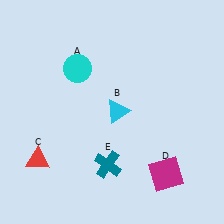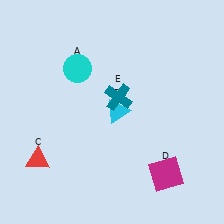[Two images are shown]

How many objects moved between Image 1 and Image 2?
1 object moved between the two images.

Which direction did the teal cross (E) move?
The teal cross (E) moved up.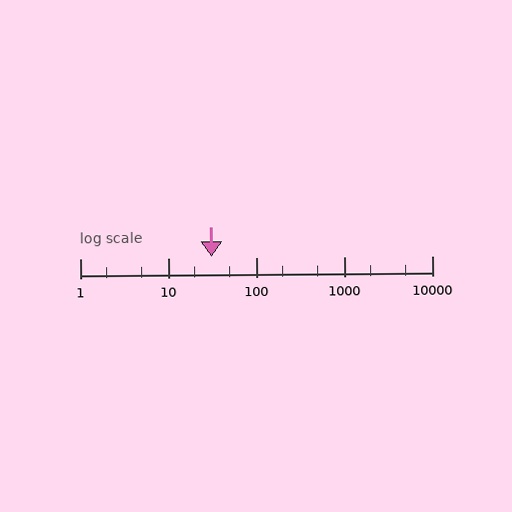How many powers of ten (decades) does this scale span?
The scale spans 4 decades, from 1 to 10000.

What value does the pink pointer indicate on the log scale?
The pointer indicates approximately 31.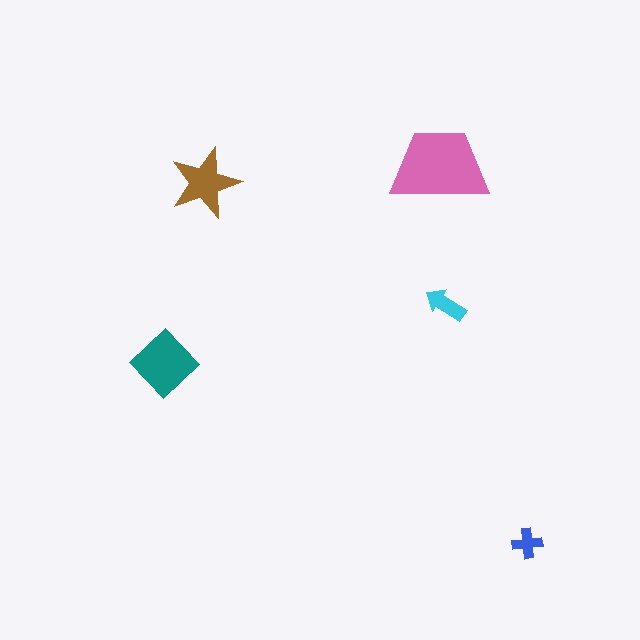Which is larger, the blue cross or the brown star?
The brown star.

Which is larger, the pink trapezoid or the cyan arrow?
The pink trapezoid.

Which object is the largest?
The pink trapezoid.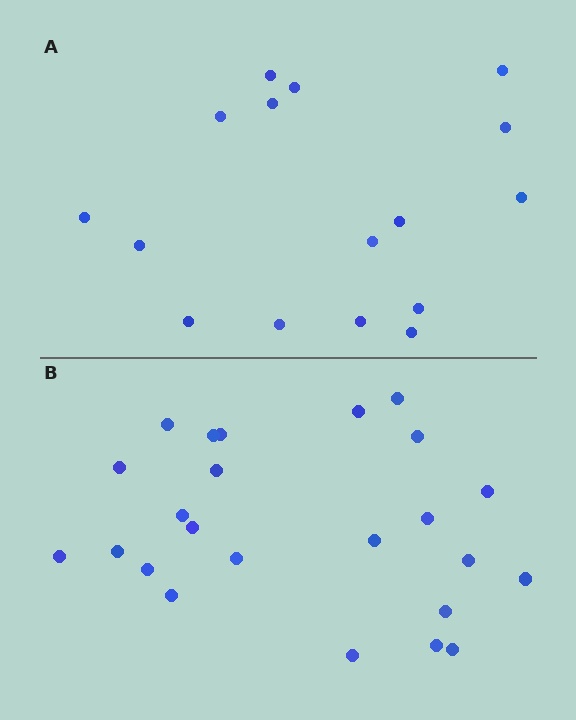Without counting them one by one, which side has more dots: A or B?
Region B (the bottom region) has more dots.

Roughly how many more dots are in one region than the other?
Region B has roughly 8 or so more dots than region A.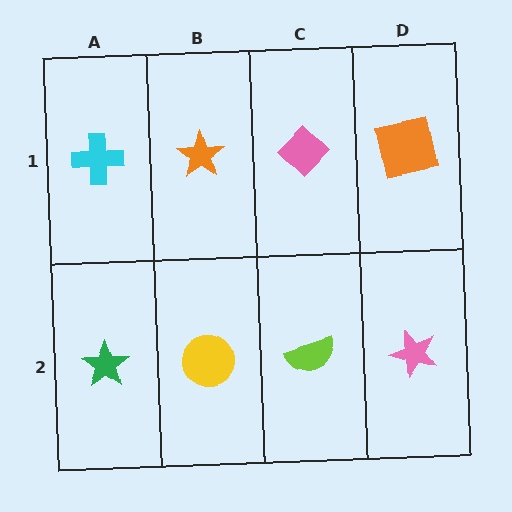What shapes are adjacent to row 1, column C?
A lime semicircle (row 2, column C), an orange star (row 1, column B), an orange square (row 1, column D).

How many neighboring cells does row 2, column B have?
3.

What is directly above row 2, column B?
An orange star.